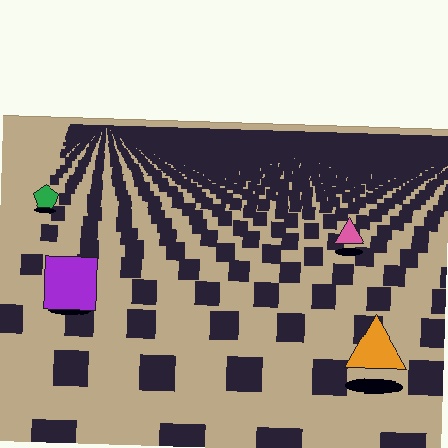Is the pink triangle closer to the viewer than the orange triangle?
No. The orange triangle is closer — you can tell from the texture gradient: the ground texture is coarser near it.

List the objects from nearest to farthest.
From nearest to farthest: the orange triangle, the purple square, the pink triangle, the green pentagon.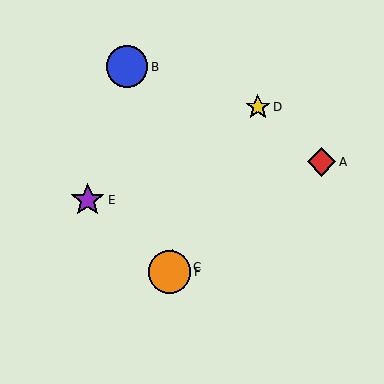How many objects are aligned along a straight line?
3 objects (C, D, F) are aligned along a straight line.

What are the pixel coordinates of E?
Object E is at (88, 200).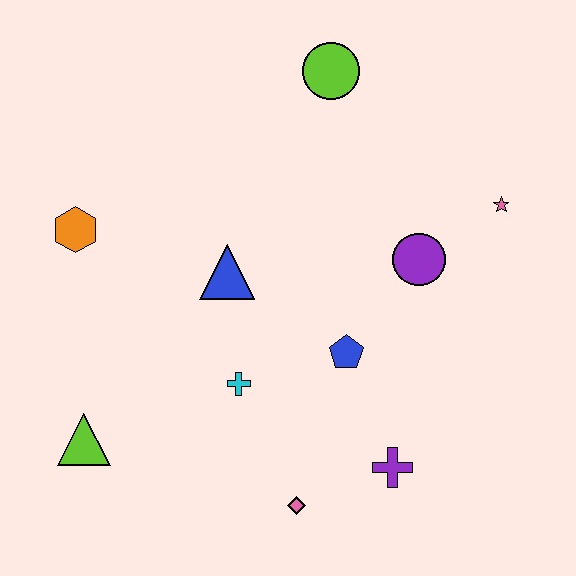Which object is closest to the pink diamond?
The purple cross is closest to the pink diamond.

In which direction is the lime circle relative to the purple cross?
The lime circle is above the purple cross.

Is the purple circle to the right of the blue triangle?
Yes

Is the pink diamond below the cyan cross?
Yes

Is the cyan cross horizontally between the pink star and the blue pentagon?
No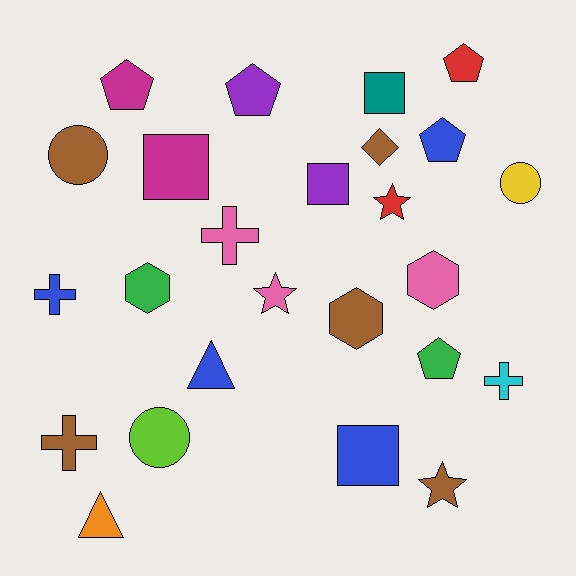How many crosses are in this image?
There are 4 crosses.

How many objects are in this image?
There are 25 objects.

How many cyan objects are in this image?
There is 1 cyan object.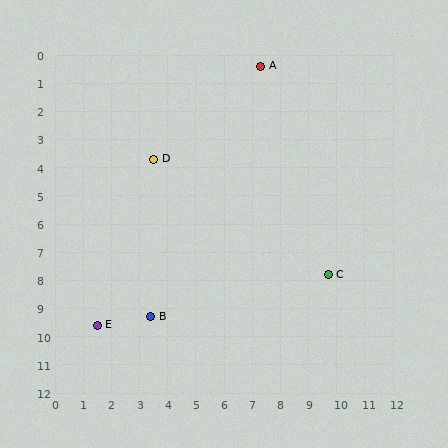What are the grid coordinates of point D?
Point D is at approximately (3.5, 3.7).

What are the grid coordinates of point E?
Point E is at approximately (1.5, 9.6).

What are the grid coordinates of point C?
Point C is at approximately (9.7, 7.8).